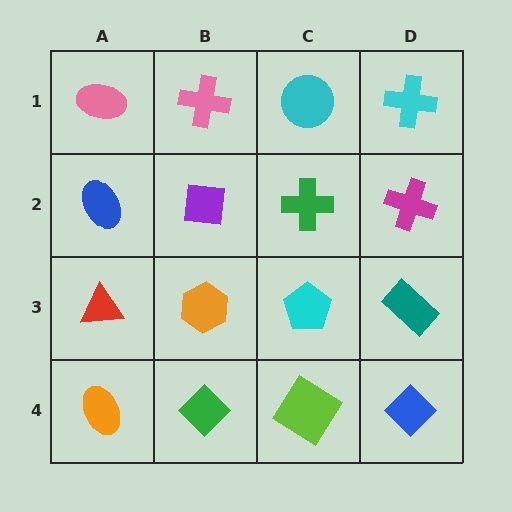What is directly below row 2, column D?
A teal rectangle.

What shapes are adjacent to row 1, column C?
A green cross (row 2, column C), a pink cross (row 1, column B), a cyan cross (row 1, column D).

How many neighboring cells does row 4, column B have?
3.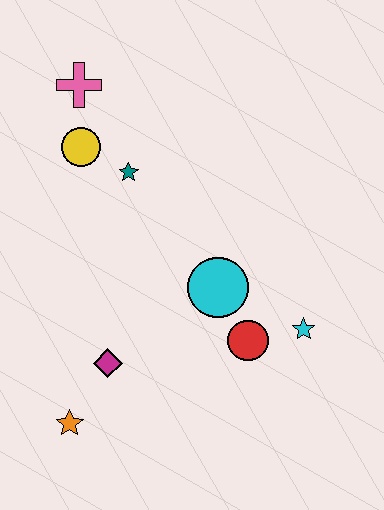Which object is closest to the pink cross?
The yellow circle is closest to the pink cross.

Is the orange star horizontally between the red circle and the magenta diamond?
No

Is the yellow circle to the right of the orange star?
Yes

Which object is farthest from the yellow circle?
The cyan star is farthest from the yellow circle.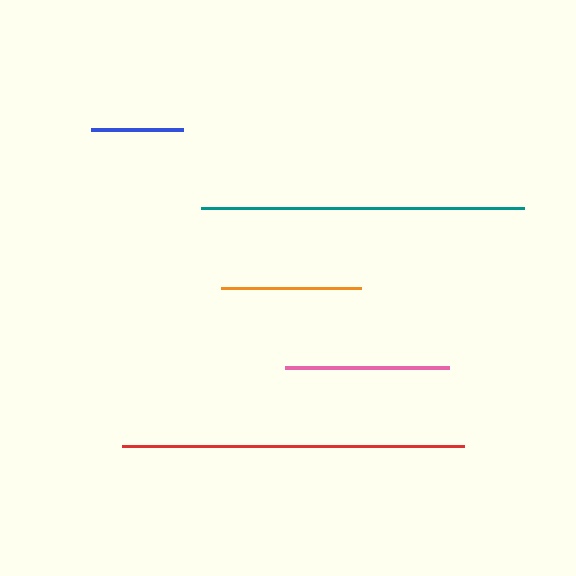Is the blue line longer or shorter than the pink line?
The pink line is longer than the blue line.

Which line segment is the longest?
The red line is the longest at approximately 342 pixels.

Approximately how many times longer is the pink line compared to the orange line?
The pink line is approximately 1.2 times the length of the orange line.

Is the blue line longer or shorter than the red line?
The red line is longer than the blue line.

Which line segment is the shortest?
The blue line is the shortest at approximately 92 pixels.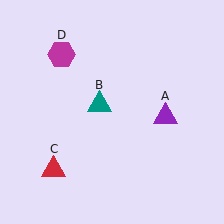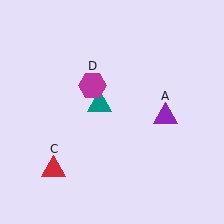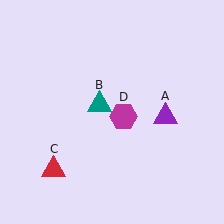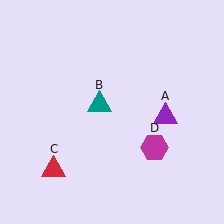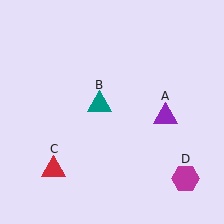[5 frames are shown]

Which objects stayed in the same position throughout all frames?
Purple triangle (object A) and teal triangle (object B) and red triangle (object C) remained stationary.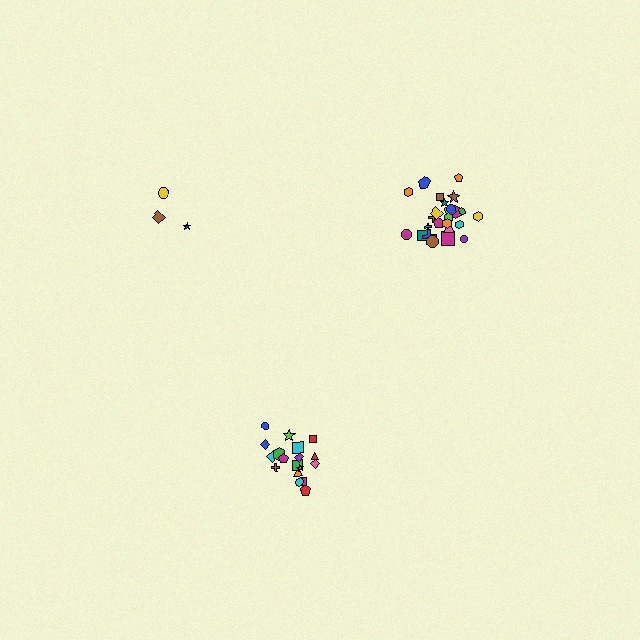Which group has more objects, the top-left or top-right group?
The top-right group.